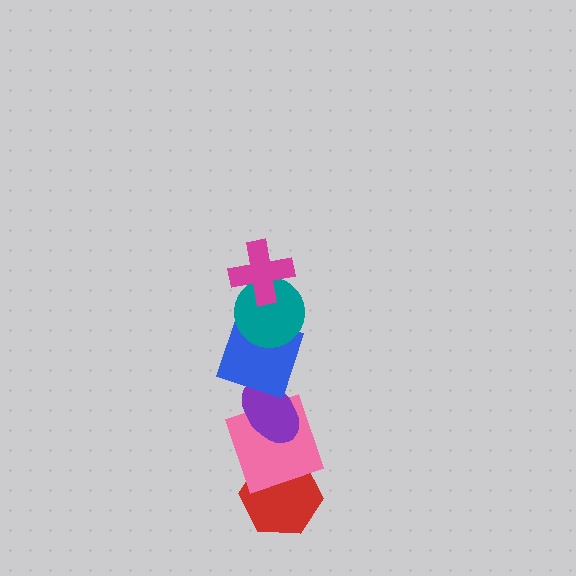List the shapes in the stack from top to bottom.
From top to bottom: the magenta cross, the teal circle, the blue square, the purple ellipse, the pink square, the red hexagon.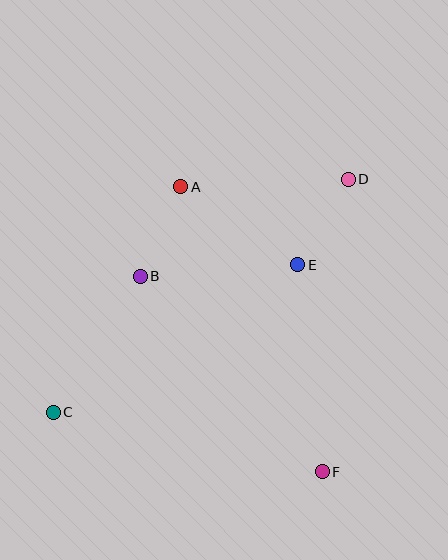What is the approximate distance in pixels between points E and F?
The distance between E and F is approximately 208 pixels.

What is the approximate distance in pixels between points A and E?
The distance between A and E is approximately 141 pixels.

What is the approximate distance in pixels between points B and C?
The distance between B and C is approximately 162 pixels.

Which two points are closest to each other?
Points A and B are closest to each other.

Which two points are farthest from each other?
Points C and D are farthest from each other.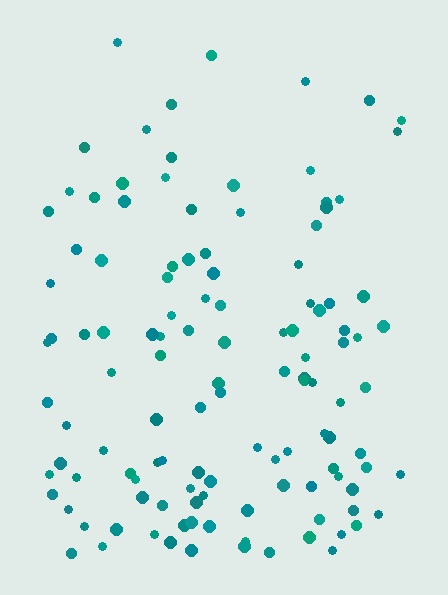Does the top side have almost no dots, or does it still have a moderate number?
Still a moderate number, just noticeably fewer than the bottom.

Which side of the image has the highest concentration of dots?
The bottom.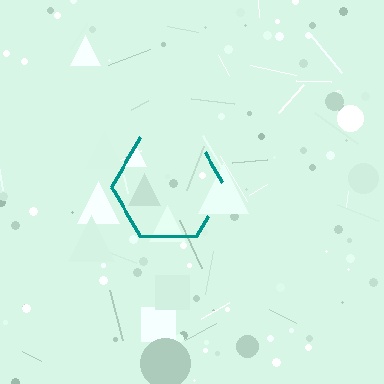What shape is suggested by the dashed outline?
The dashed outline suggests a hexagon.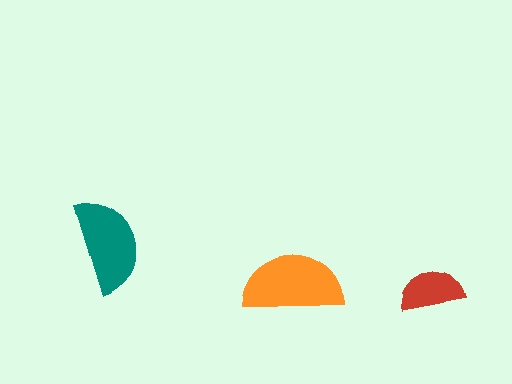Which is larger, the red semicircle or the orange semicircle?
The orange one.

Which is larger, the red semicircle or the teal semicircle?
The teal one.